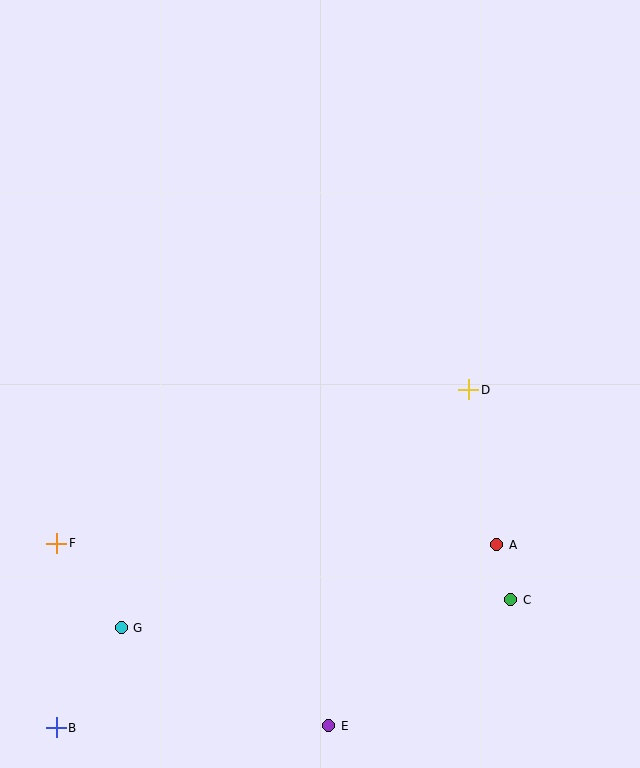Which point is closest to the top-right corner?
Point D is closest to the top-right corner.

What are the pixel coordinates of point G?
Point G is at (121, 628).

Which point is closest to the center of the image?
Point D at (469, 390) is closest to the center.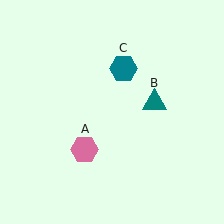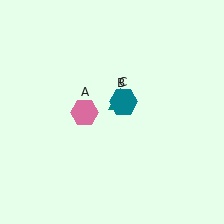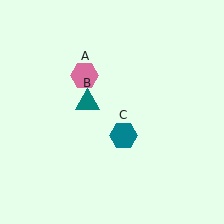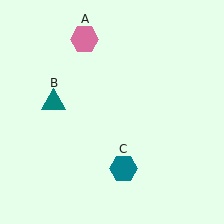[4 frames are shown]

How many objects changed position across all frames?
3 objects changed position: pink hexagon (object A), teal triangle (object B), teal hexagon (object C).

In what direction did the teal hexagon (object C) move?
The teal hexagon (object C) moved down.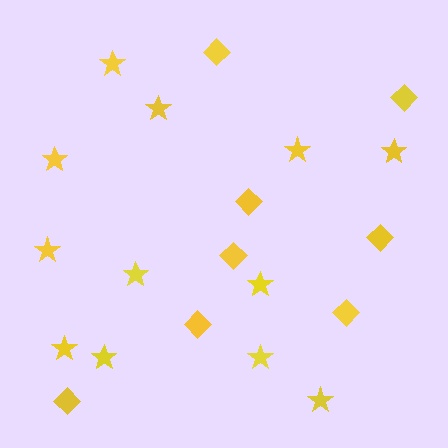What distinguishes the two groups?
There are 2 groups: one group of diamonds (8) and one group of stars (12).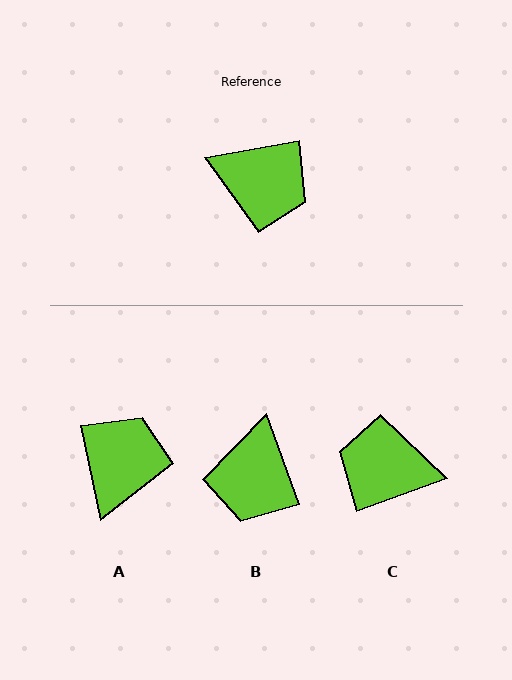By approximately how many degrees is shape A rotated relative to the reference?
Approximately 92 degrees counter-clockwise.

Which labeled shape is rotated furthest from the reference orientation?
C, about 170 degrees away.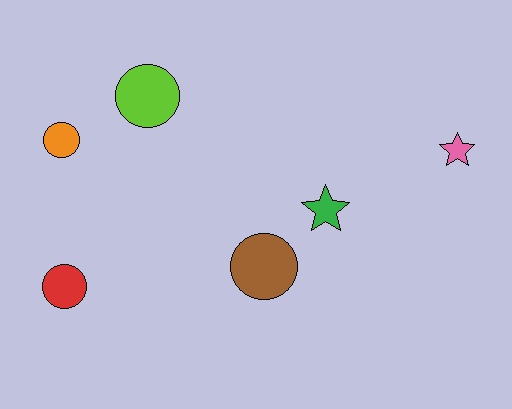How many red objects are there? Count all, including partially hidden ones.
There is 1 red object.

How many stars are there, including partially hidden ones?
There are 2 stars.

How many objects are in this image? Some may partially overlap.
There are 6 objects.